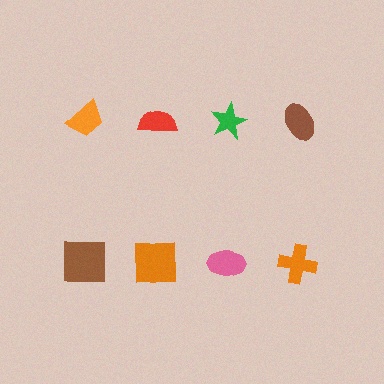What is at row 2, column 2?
An orange square.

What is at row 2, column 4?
An orange cross.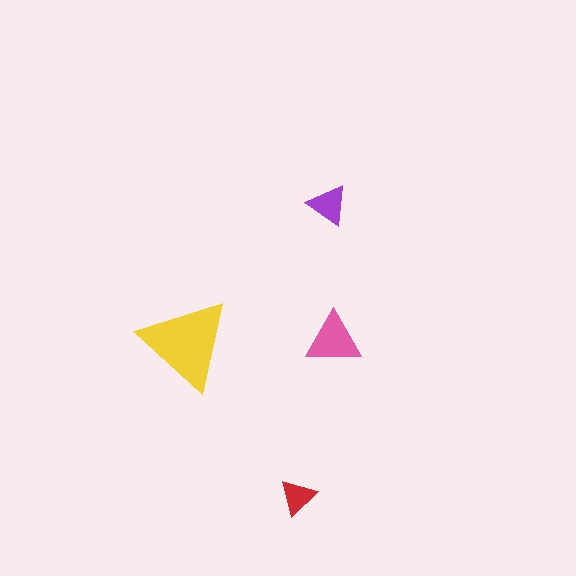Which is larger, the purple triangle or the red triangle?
The purple one.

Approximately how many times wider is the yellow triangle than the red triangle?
About 2.5 times wider.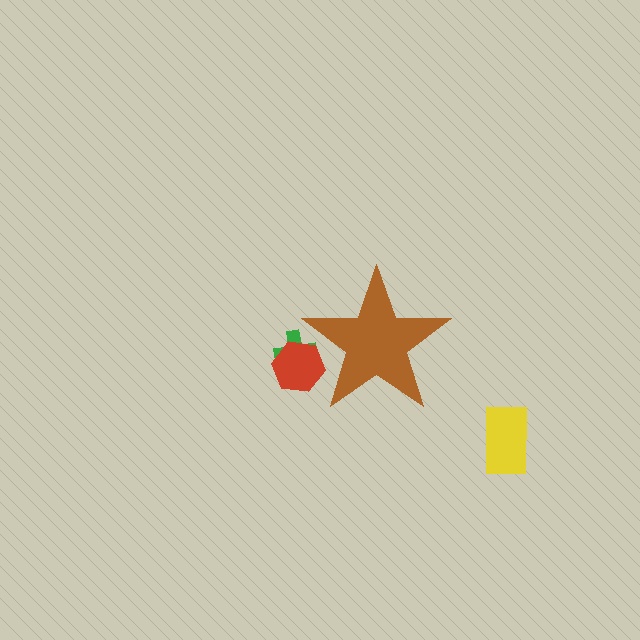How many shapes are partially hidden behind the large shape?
2 shapes are partially hidden.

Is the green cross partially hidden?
Yes, the green cross is partially hidden behind the brown star.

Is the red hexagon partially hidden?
Yes, the red hexagon is partially hidden behind the brown star.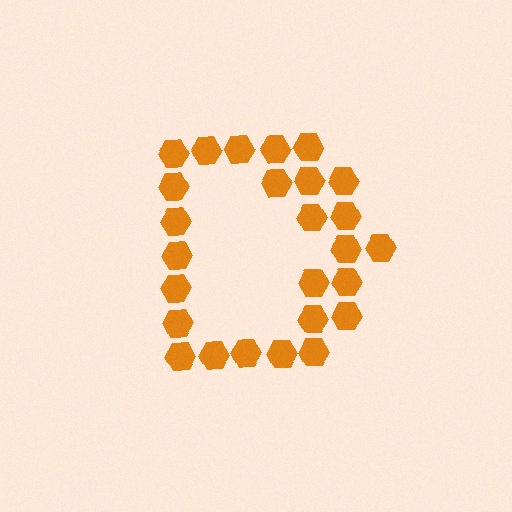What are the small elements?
The small elements are hexagons.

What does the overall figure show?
The overall figure shows the letter D.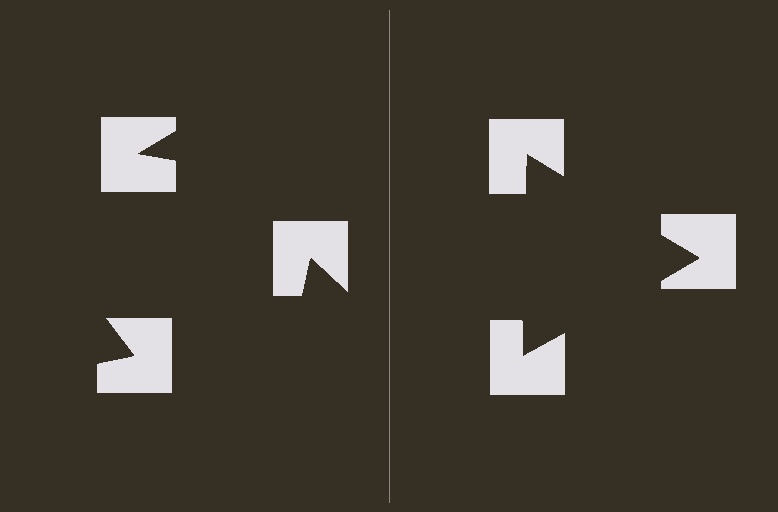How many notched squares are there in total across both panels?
6 — 3 on each side.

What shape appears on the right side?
An illusory triangle.